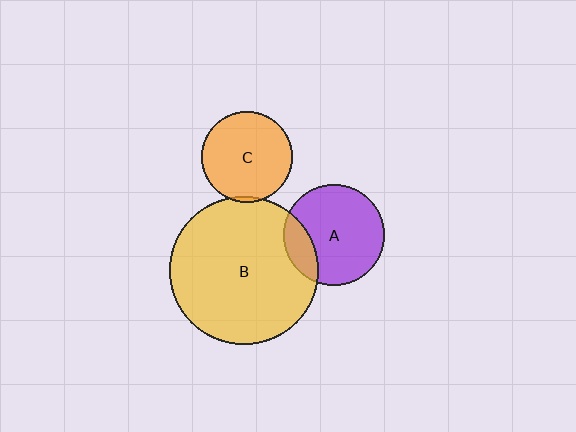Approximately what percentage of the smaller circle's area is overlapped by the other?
Approximately 5%.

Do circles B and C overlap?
Yes.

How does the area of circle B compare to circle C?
Approximately 2.7 times.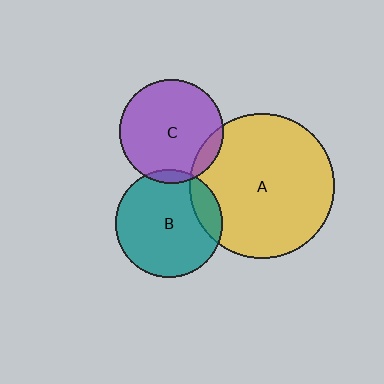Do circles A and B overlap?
Yes.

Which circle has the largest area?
Circle A (yellow).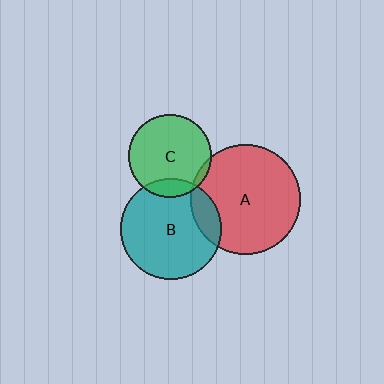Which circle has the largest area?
Circle A (red).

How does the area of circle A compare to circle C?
Approximately 1.8 times.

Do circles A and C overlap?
Yes.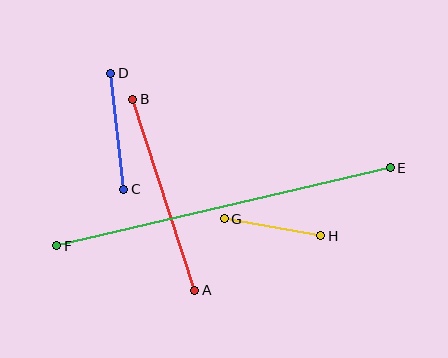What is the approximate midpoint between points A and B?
The midpoint is at approximately (164, 195) pixels.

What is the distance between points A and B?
The distance is approximately 201 pixels.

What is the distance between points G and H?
The distance is approximately 98 pixels.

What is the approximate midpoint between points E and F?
The midpoint is at approximately (223, 207) pixels.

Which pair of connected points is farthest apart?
Points E and F are farthest apart.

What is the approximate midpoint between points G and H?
The midpoint is at approximately (272, 227) pixels.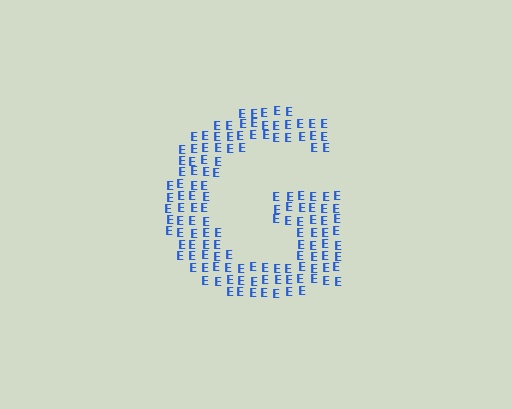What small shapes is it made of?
It is made of small letter E's.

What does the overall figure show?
The overall figure shows the letter G.